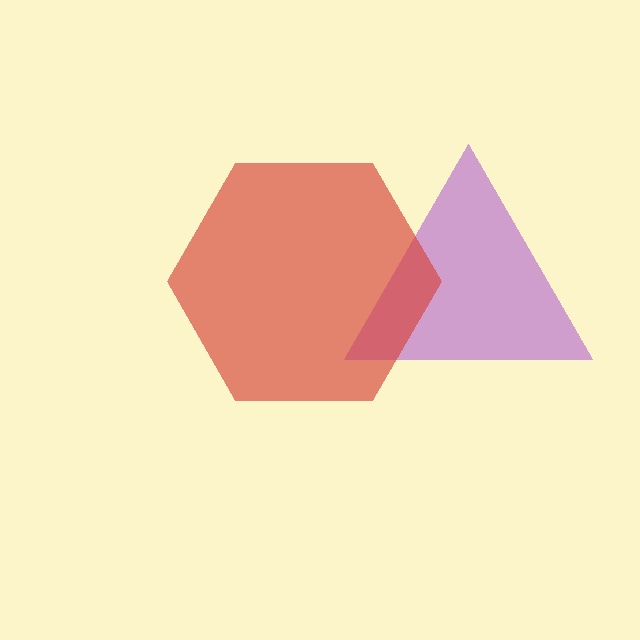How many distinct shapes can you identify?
There are 2 distinct shapes: a purple triangle, a red hexagon.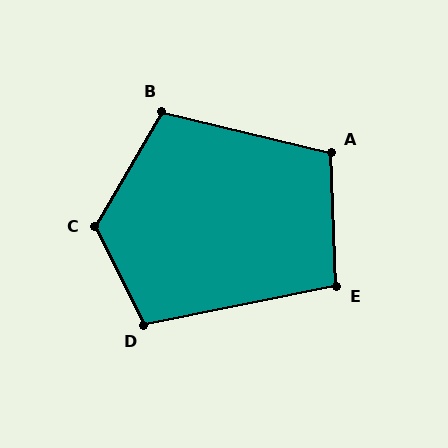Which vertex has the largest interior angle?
C, at approximately 124 degrees.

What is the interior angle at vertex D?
Approximately 105 degrees (obtuse).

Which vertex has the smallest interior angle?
E, at approximately 99 degrees.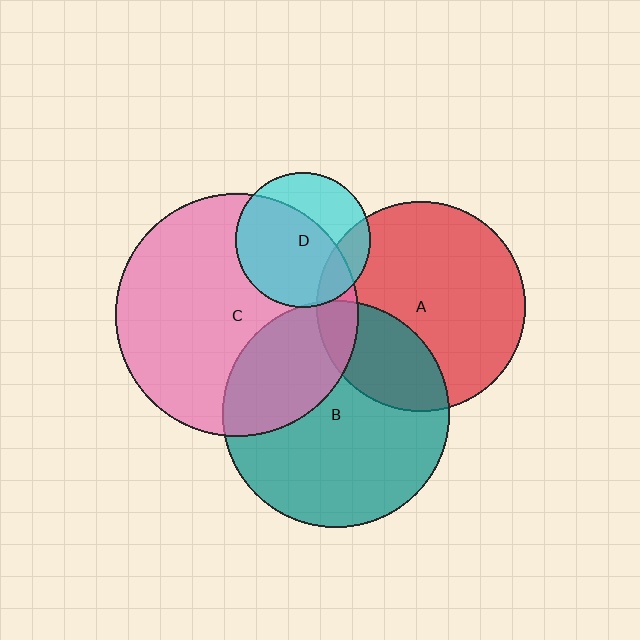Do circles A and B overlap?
Yes.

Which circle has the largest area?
Circle C (pink).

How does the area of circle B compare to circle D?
Approximately 2.8 times.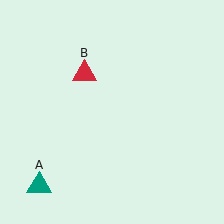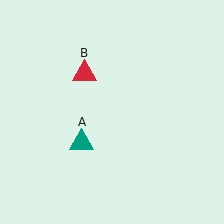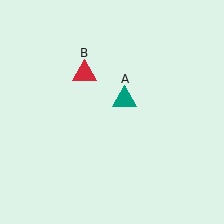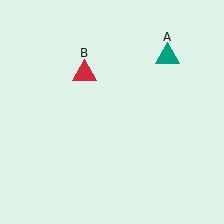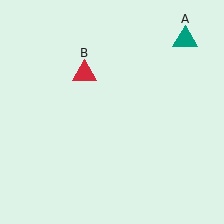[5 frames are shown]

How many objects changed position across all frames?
1 object changed position: teal triangle (object A).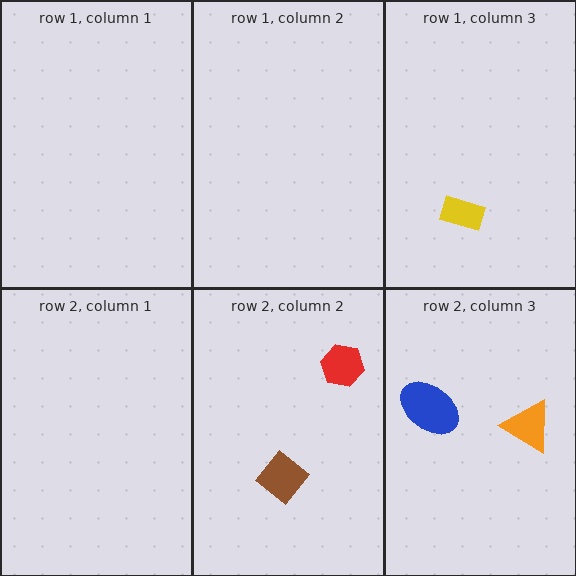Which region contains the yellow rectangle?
The row 1, column 3 region.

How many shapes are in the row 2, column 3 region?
2.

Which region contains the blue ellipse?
The row 2, column 3 region.